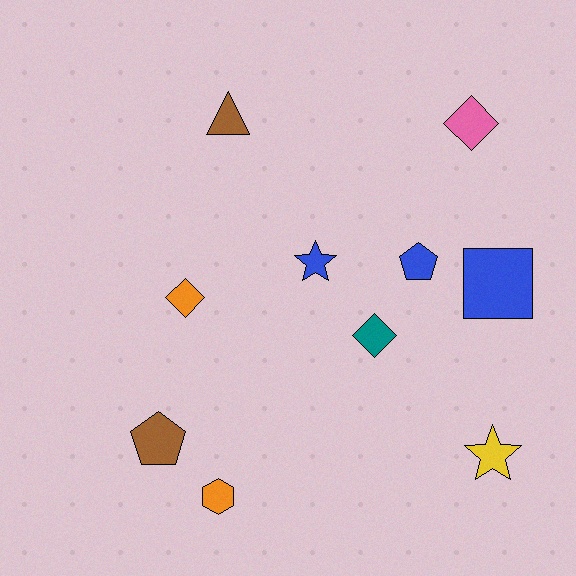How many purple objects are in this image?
There are no purple objects.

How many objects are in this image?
There are 10 objects.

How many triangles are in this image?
There is 1 triangle.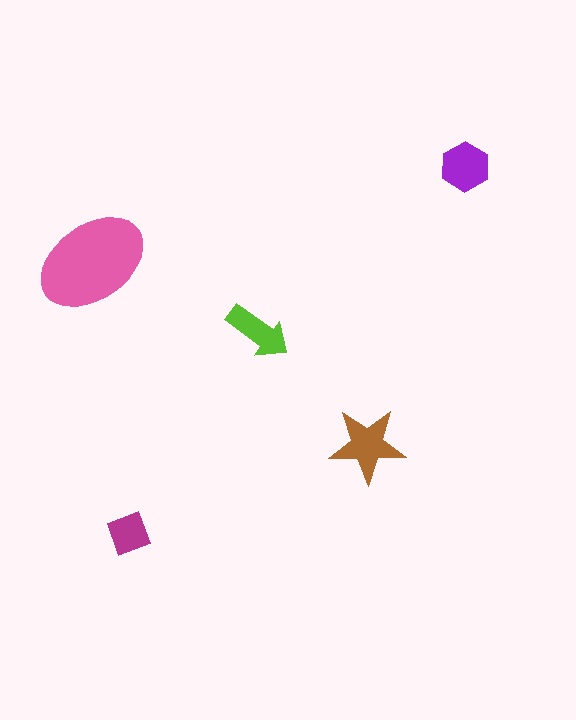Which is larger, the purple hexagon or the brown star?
The brown star.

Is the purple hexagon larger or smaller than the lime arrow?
Larger.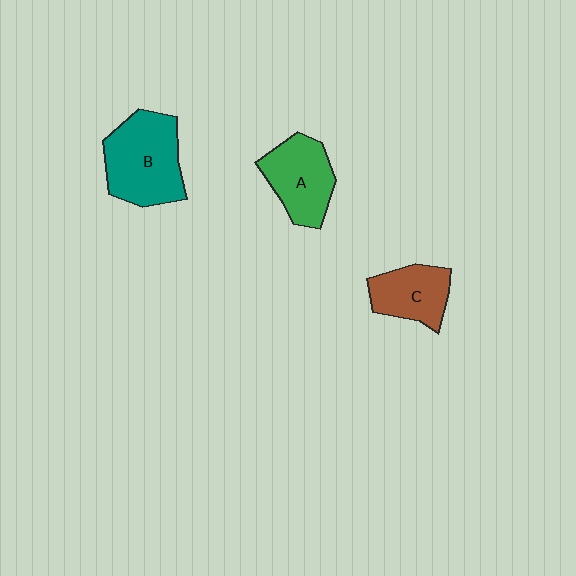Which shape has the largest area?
Shape B (teal).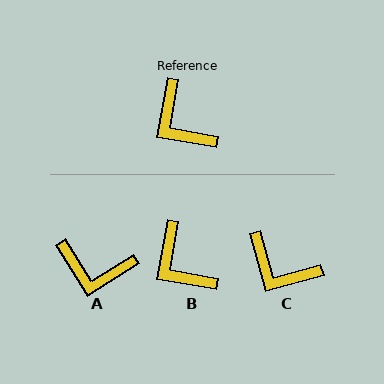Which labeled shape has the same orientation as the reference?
B.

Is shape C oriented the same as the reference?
No, it is off by about 25 degrees.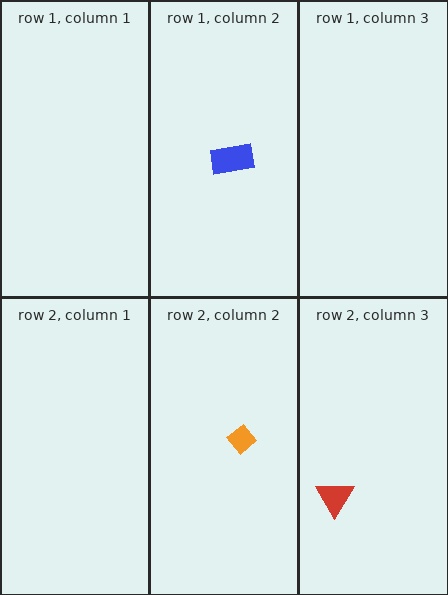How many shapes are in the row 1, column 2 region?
1.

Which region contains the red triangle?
The row 2, column 3 region.